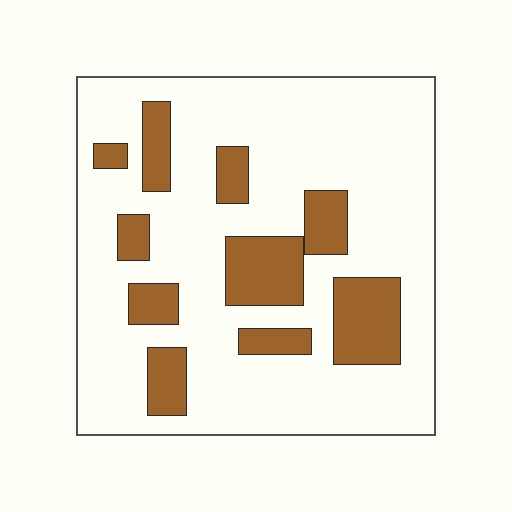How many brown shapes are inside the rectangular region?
10.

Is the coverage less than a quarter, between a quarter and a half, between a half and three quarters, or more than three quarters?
Less than a quarter.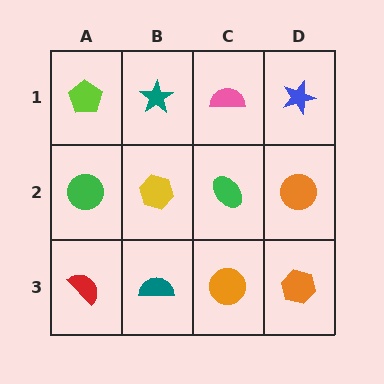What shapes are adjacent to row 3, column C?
A green ellipse (row 2, column C), a teal semicircle (row 3, column B), an orange hexagon (row 3, column D).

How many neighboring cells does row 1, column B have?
3.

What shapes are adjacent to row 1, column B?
A yellow hexagon (row 2, column B), a lime pentagon (row 1, column A), a pink semicircle (row 1, column C).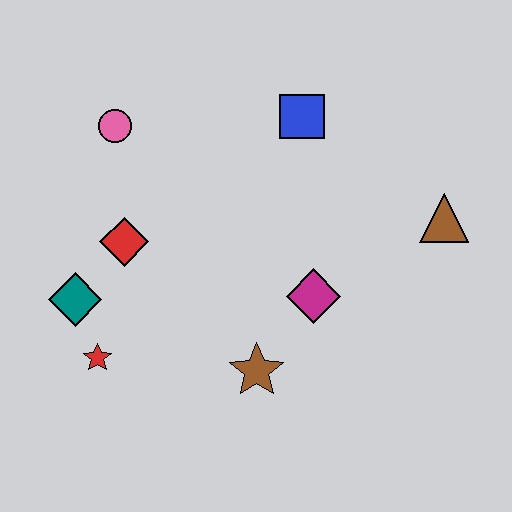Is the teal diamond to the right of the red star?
No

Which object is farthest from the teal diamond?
The brown triangle is farthest from the teal diamond.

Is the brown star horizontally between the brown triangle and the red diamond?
Yes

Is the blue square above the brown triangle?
Yes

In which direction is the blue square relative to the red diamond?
The blue square is to the right of the red diamond.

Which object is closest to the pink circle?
The red diamond is closest to the pink circle.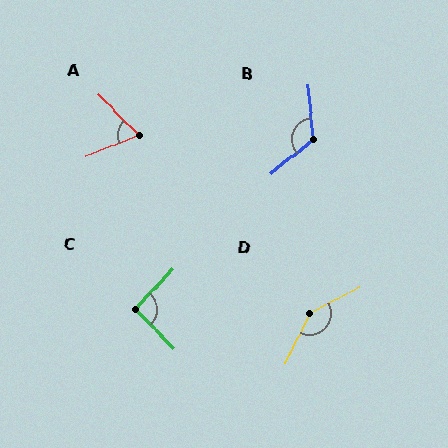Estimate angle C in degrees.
Approximately 93 degrees.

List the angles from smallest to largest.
A (67°), C (93°), B (123°), D (144°).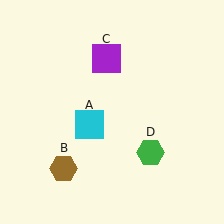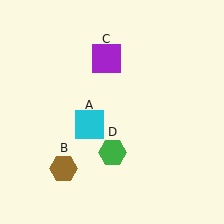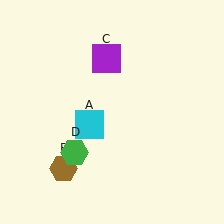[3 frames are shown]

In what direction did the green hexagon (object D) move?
The green hexagon (object D) moved left.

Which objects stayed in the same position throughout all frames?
Cyan square (object A) and brown hexagon (object B) and purple square (object C) remained stationary.